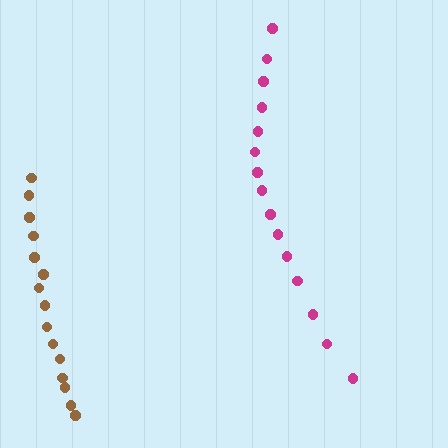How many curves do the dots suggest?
There are 2 distinct paths.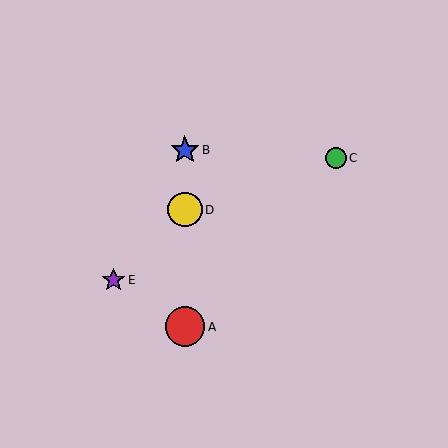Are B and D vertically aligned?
Yes, both are at x≈185.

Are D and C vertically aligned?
No, D is at x≈185 and C is at x≈336.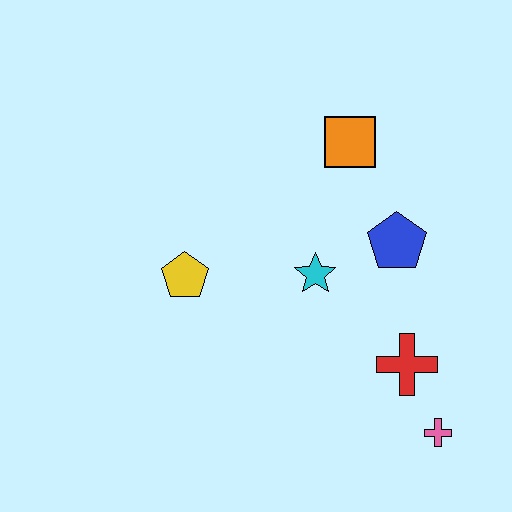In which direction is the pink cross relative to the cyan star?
The pink cross is below the cyan star.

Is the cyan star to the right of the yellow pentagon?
Yes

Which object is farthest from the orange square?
The pink cross is farthest from the orange square.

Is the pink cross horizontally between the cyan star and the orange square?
No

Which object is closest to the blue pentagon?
The cyan star is closest to the blue pentagon.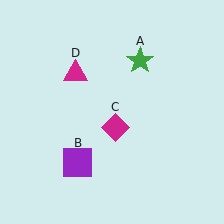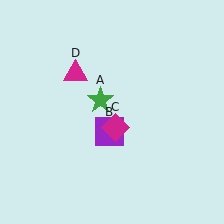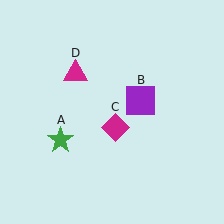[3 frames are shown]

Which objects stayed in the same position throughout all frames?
Magenta diamond (object C) and magenta triangle (object D) remained stationary.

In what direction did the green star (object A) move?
The green star (object A) moved down and to the left.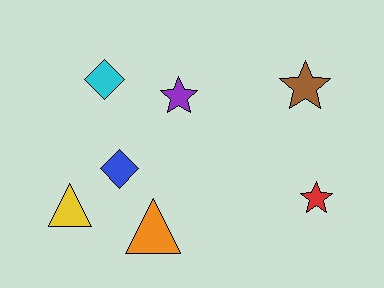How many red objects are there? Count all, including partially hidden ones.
There is 1 red object.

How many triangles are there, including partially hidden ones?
There are 2 triangles.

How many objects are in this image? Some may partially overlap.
There are 7 objects.